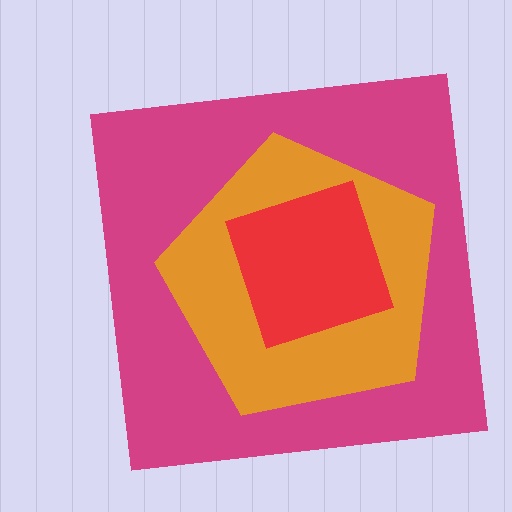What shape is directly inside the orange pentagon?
The red diamond.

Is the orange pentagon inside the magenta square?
Yes.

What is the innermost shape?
The red diamond.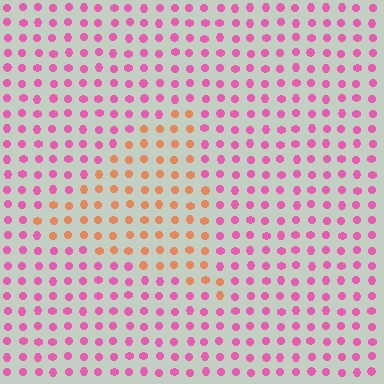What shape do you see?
I see a triangle.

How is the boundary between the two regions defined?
The boundary is defined purely by a slight shift in hue (about 56 degrees). Spacing, size, and orientation are identical on both sides.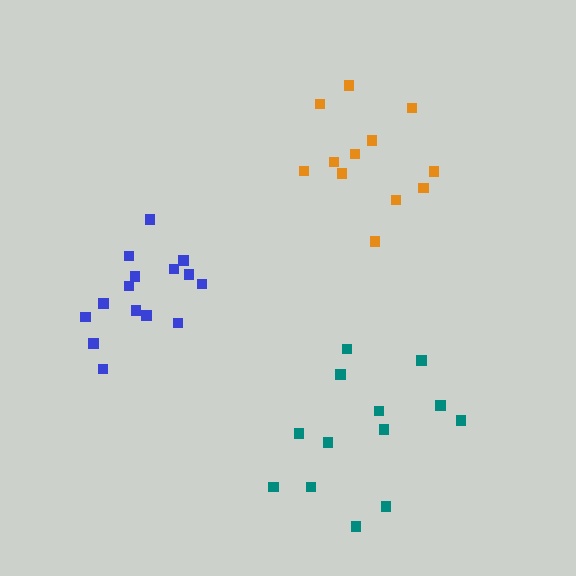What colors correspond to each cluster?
The clusters are colored: teal, blue, orange.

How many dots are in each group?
Group 1: 13 dots, Group 2: 15 dots, Group 3: 12 dots (40 total).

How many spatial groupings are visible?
There are 3 spatial groupings.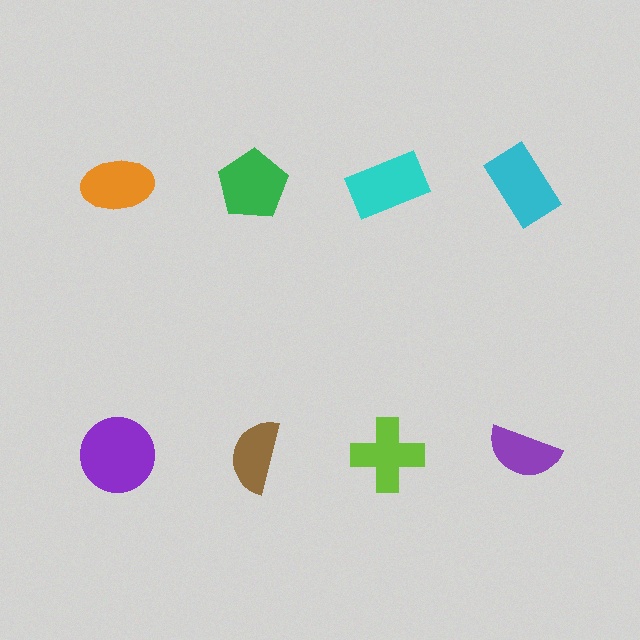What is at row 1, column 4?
A cyan rectangle.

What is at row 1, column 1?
An orange ellipse.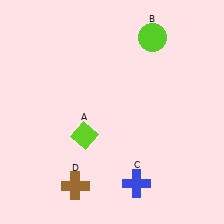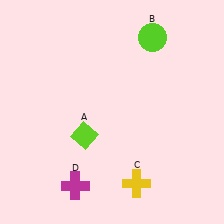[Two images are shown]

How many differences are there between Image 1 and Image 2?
There are 2 differences between the two images.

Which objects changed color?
C changed from blue to yellow. D changed from brown to magenta.